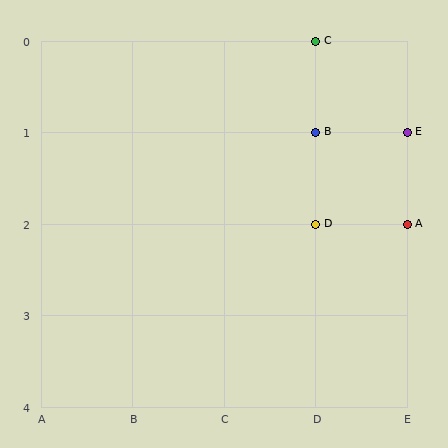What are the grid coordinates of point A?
Point A is at grid coordinates (E, 2).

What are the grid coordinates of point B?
Point B is at grid coordinates (D, 1).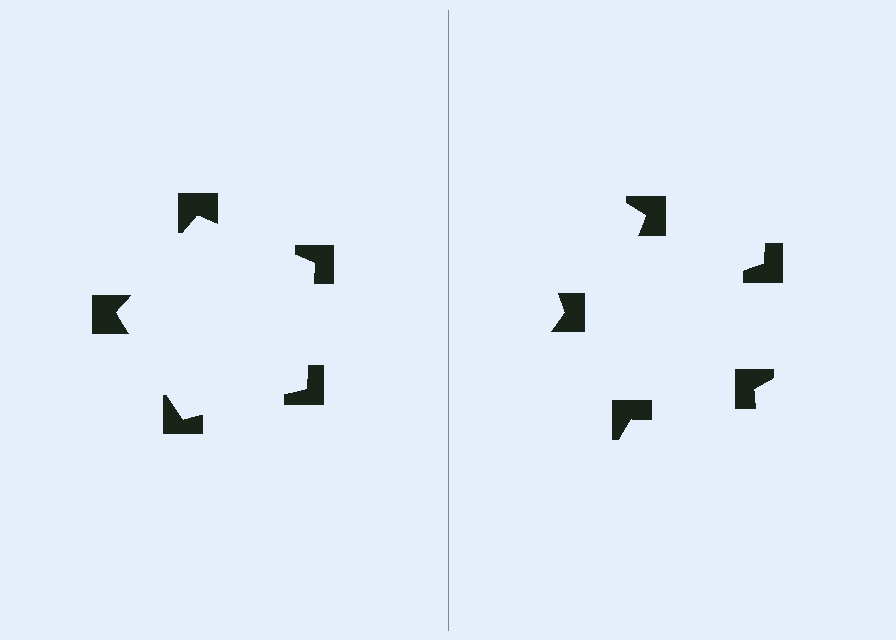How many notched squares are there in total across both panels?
10 — 5 on each side.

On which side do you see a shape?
An illusory pentagon appears on the left side. On the right side the wedge cuts are rotated, so no coherent shape forms.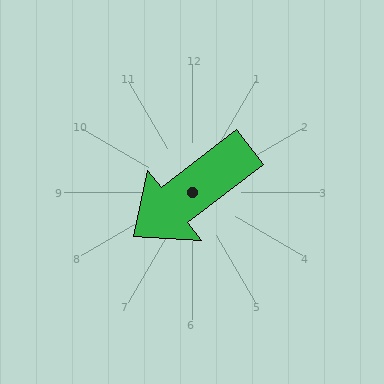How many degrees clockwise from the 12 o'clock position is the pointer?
Approximately 233 degrees.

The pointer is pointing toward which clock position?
Roughly 8 o'clock.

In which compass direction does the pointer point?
Southwest.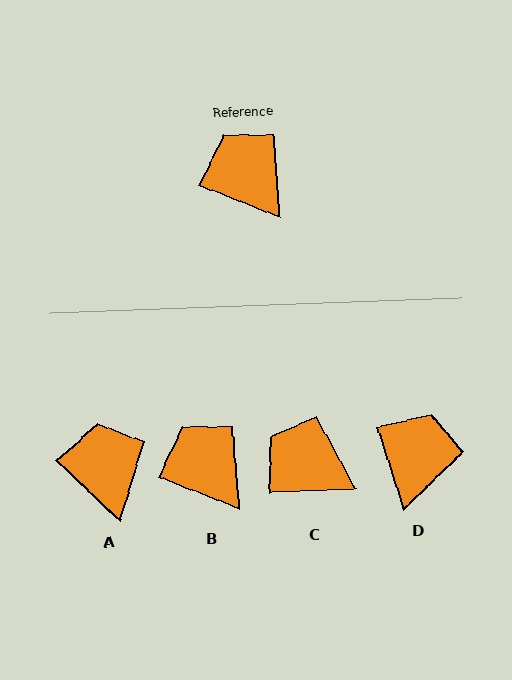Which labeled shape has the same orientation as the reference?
B.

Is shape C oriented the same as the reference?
No, it is off by about 24 degrees.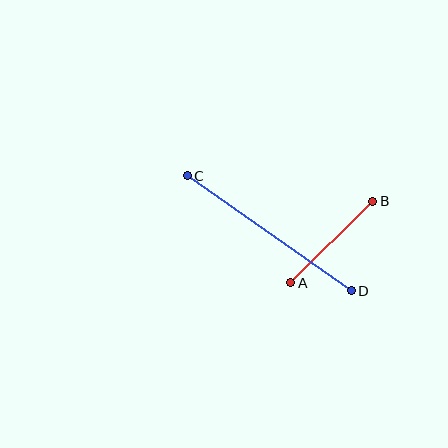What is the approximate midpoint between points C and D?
The midpoint is at approximately (269, 233) pixels.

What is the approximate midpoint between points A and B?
The midpoint is at approximately (332, 242) pixels.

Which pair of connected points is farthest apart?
Points C and D are farthest apart.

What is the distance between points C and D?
The distance is approximately 200 pixels.